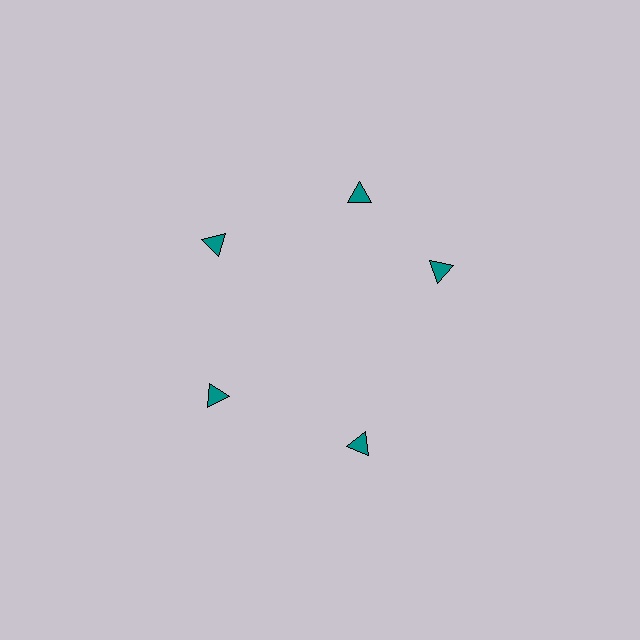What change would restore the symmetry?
The symmetry would be restored by rotating it back into even spacing with its neighbors so that all 5 triangles sit at equal angles and equal distance from the center.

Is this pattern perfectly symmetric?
No. The 5 teal triangles are arranged in a ring, but one element near the 3 o'clock position is rotated out of alignment along the ring, breaking the 5-fold rotational symmetry.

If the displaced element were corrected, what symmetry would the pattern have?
It would have 5-fold rotational symmetry — the pattern would map onto itself every 72 degrees.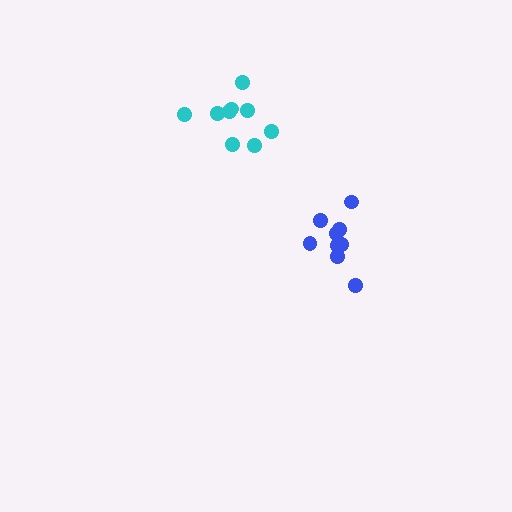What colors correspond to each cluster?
The clusters are colored: blue, cyan.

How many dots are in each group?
Group 1: 9 dots, Group 2: 9 dots (18 total).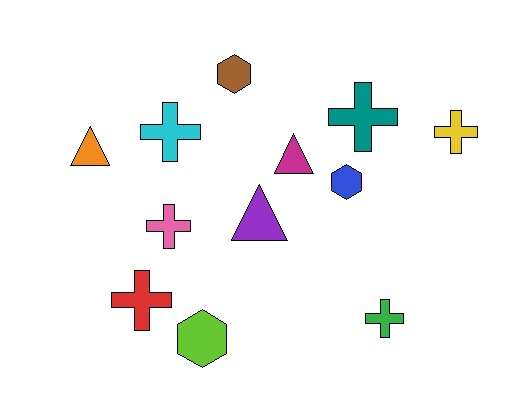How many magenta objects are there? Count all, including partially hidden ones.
There is 1 magenta object.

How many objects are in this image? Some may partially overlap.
There are 12 objects.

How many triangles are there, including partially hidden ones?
There are 3 triangles.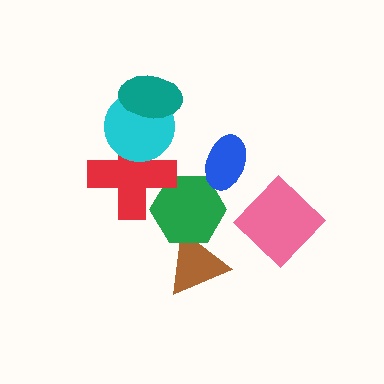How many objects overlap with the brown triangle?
1 object overlaps with the brown triangle.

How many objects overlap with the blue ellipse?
1 object overlaps with the blue ellipse.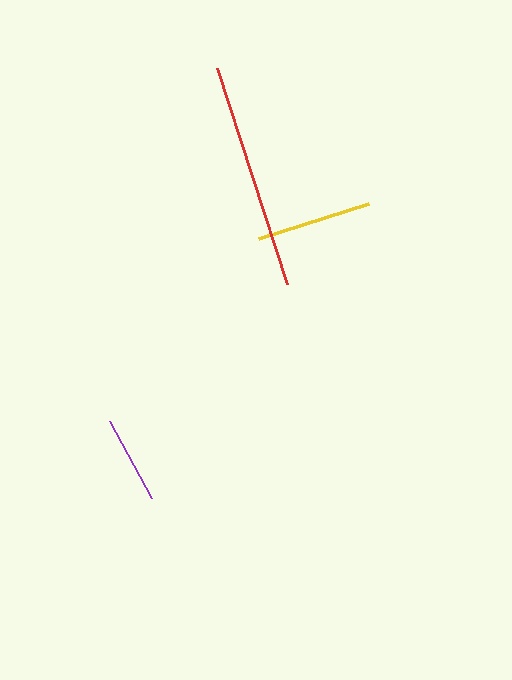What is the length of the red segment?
The red segment is approximately 226 pixels long.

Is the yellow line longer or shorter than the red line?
The red line is longer than the yellow line.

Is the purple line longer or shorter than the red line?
The red line is longer than the purple line.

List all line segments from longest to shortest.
From longest to shortest: red, yellow, purple.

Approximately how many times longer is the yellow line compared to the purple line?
The yellow line is approximately 1.3 times the length of the purple line.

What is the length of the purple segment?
The purple segment is approximately 88 pixels long.